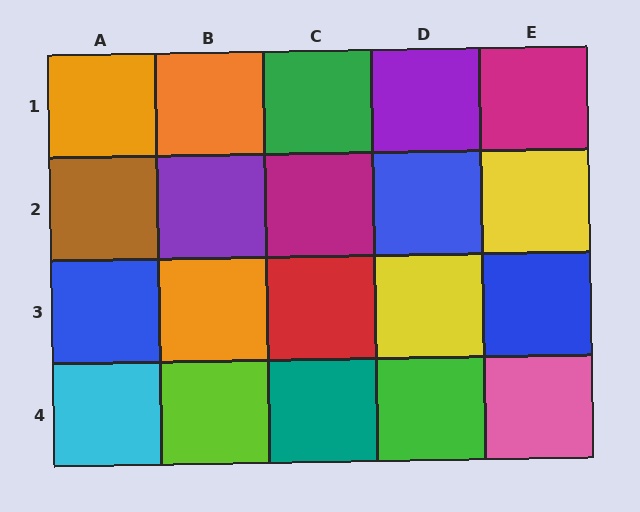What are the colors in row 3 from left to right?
Blue, orange, red, yellow, blue.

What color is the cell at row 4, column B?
Lime.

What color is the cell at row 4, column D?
Green.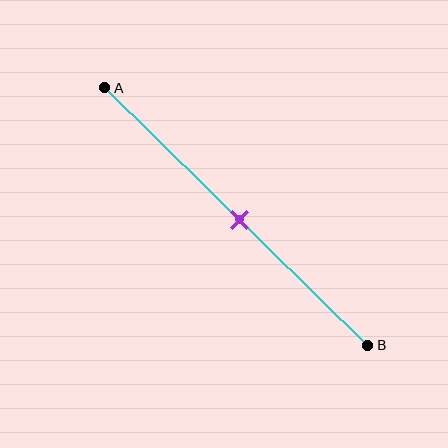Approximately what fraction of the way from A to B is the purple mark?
The purple mark is approximately 50% of the way from A to B.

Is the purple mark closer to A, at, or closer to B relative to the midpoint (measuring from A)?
The purple mark is approximately at the midpoint of segment AB.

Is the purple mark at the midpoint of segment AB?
Yes, the mark is approximately at the midpoint.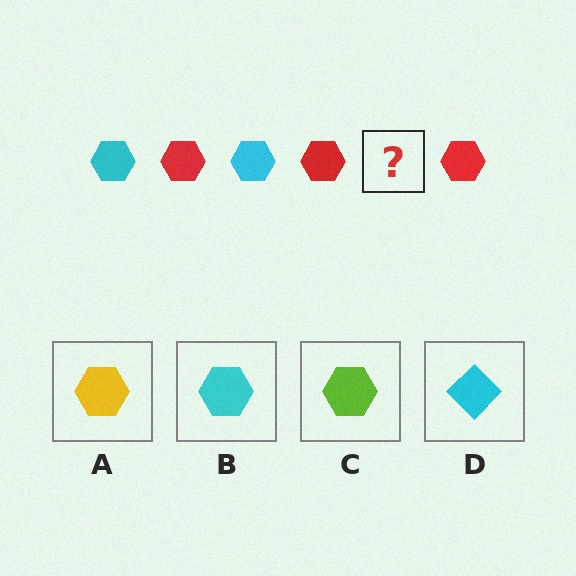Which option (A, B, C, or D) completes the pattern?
B.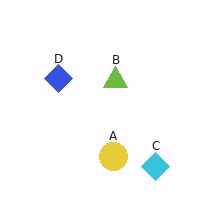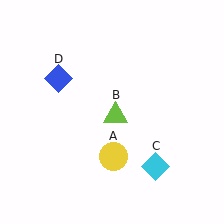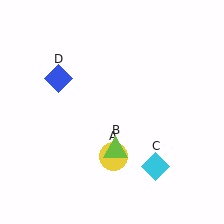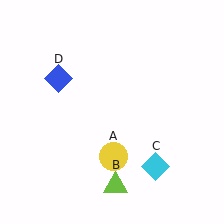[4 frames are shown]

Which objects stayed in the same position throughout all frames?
Yellow circle (object A) and cyan diamond (object C) and blue diamond (object D) remained stationary.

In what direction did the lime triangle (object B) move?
The lime triangle (object B) moved down.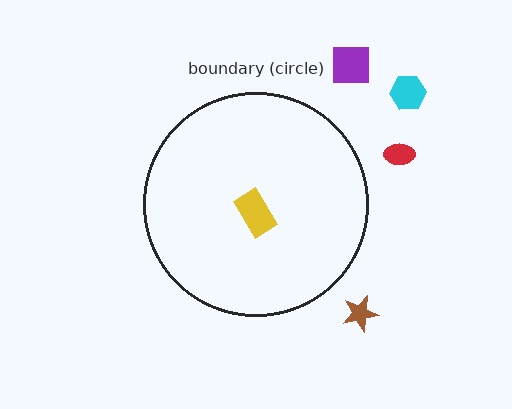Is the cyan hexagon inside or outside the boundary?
Outside.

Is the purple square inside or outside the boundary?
Outside.